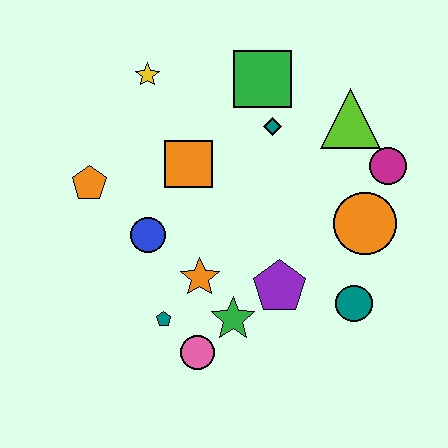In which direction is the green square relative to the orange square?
The green square is above the orange square.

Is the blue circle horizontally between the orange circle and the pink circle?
No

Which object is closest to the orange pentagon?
The blue circle is closest to the orange pentagon.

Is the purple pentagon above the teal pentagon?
Yes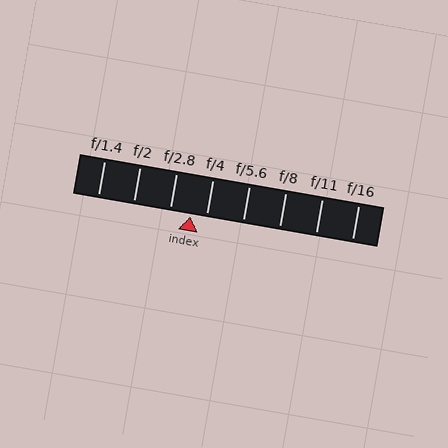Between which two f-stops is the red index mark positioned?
The index mark is between f/2.8 and f/4.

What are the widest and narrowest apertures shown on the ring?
The widest aperture shown is f/1.4 and the narrowest is f/16.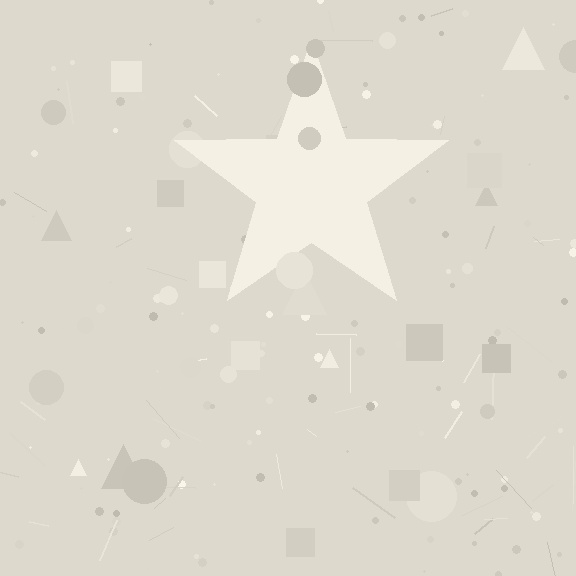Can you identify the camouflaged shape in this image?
The camouflaged shape is a star.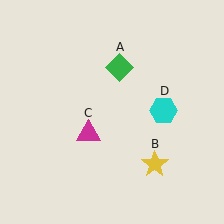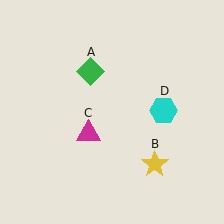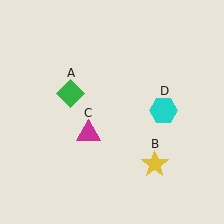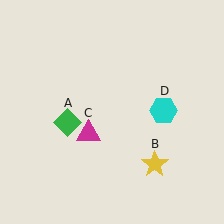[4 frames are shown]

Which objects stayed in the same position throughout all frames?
Yellow star (object B) and magenta triangle (object C) and cyan hexagon (object D) remained stationary.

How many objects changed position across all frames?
1 object changed position: green diamond (object A).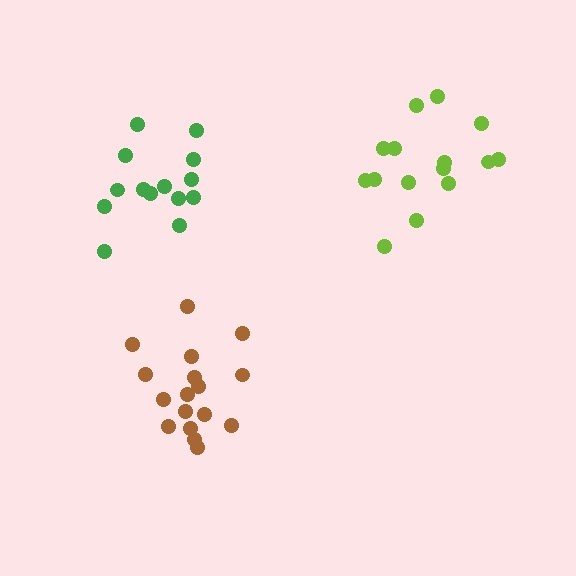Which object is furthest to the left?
The green cluster is leftmost.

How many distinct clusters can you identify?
There are 3 distinct clusters.